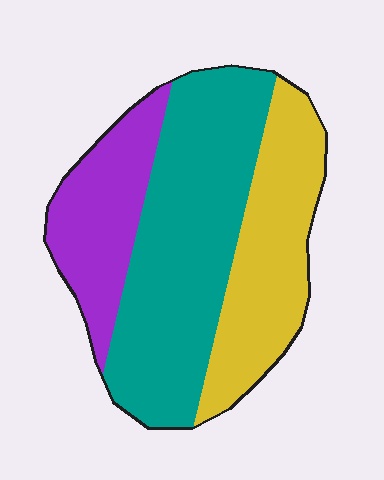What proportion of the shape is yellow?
Yellow covers roughly 30% of the shape.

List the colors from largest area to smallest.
From largest to smallest: teal, yellow, purple.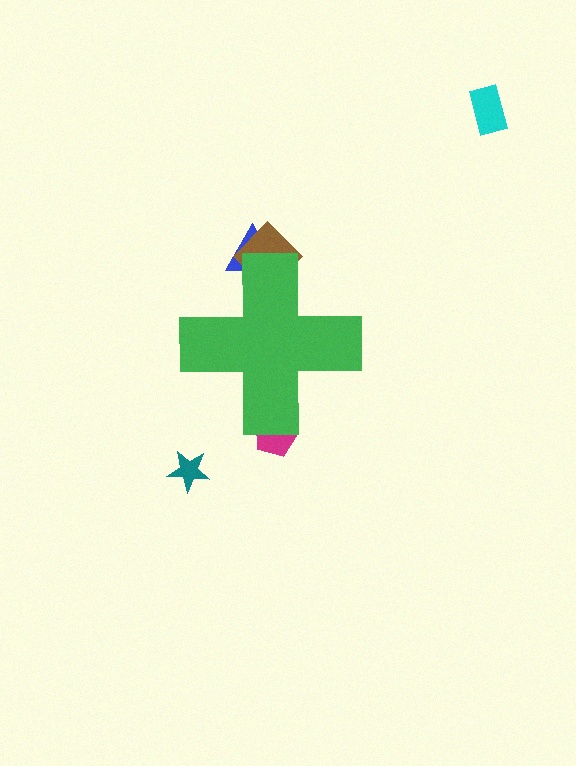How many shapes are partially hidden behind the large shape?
3 shapes are partially hidden.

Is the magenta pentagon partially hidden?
Yes, the magenta pentagon is partially hidden behind the green cross.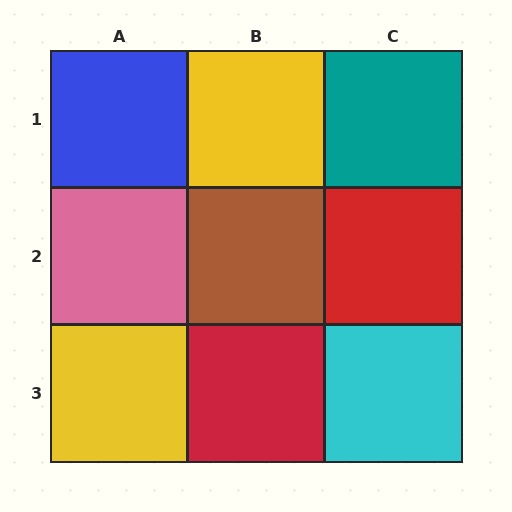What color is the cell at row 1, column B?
Yellow.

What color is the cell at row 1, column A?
Blue.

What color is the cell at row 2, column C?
Red.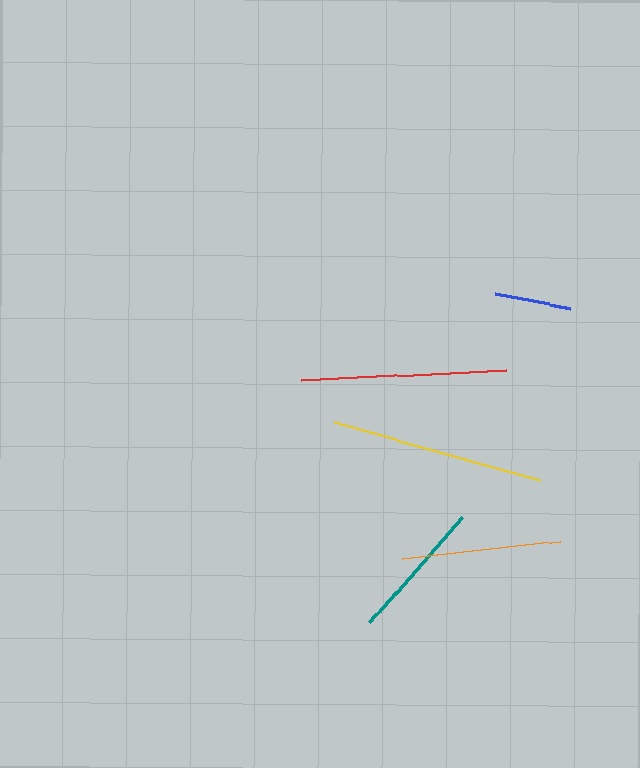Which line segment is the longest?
The yellow line is the longest at approximately 215 pixels.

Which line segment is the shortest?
The blue line is the shortest at approximately 77 pixels.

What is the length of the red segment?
The red segment is approximately 205 pixels long.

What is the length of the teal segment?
The teal segment is approximately 140 pixels long.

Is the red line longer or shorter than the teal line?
The red line is longer than the teal line.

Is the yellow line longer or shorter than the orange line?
The yellow line is longer than the orange line.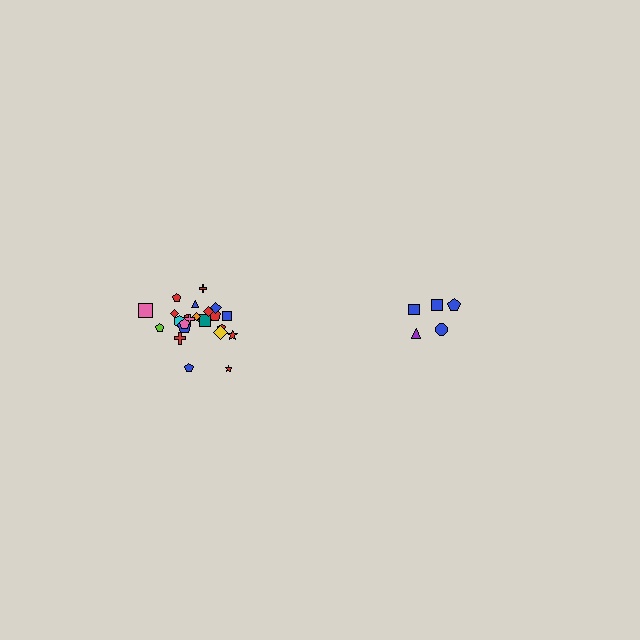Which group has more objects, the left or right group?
The left group.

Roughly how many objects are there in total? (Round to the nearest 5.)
Roughly 30 objects in total.